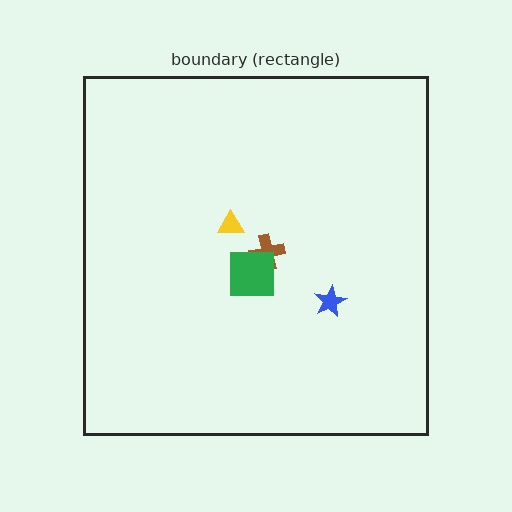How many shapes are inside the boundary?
4 inside, 0 outside.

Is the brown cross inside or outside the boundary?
Inside.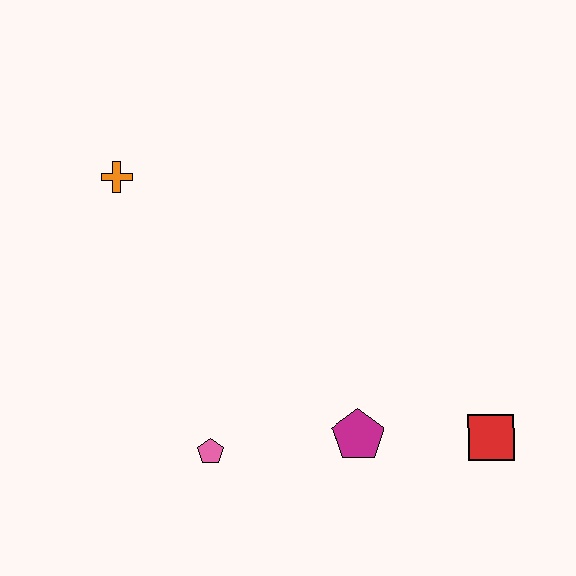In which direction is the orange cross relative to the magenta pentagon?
The orange cross is above the magenta pentagon.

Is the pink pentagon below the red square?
Yes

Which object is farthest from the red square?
The orange cross is farthest from the red square.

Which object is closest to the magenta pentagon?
The red square is closest to the magenta pentagon.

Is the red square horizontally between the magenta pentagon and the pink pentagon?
No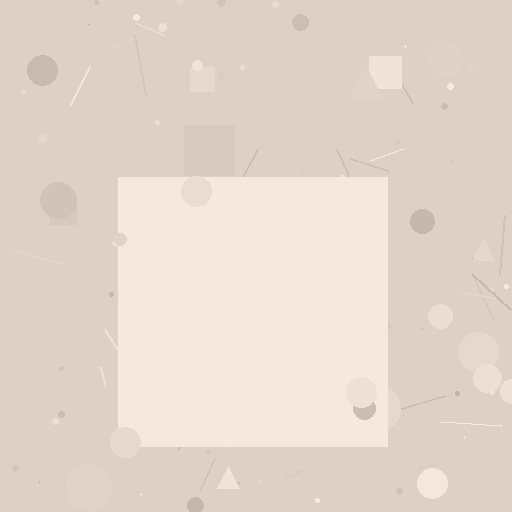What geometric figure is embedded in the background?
A square is embedded in the background.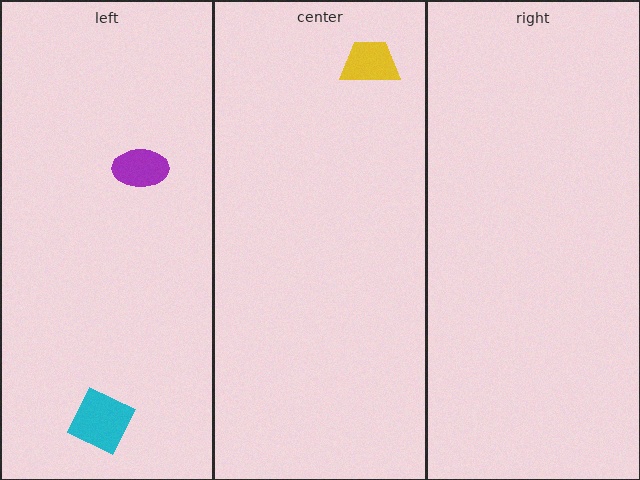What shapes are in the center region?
The yellow trapezoid.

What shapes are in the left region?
The purple ellipse, the cyan square.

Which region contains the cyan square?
The left region.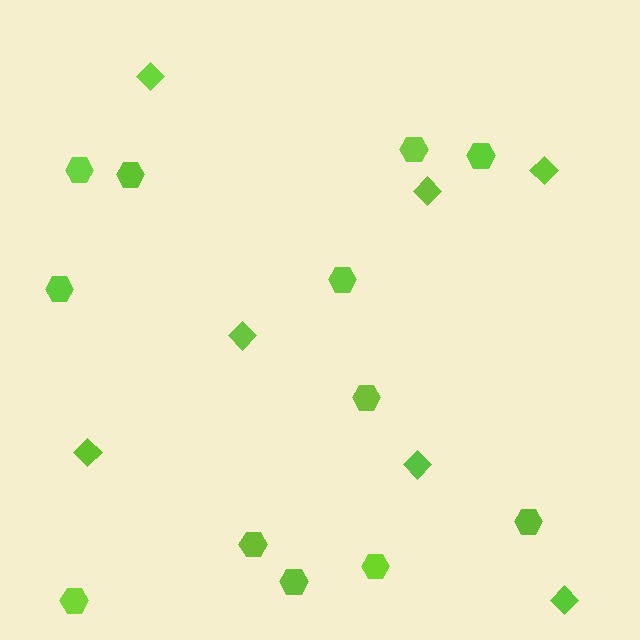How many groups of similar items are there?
There are 2 groups: one group of hexagons (12) and one group of diamonds (7).